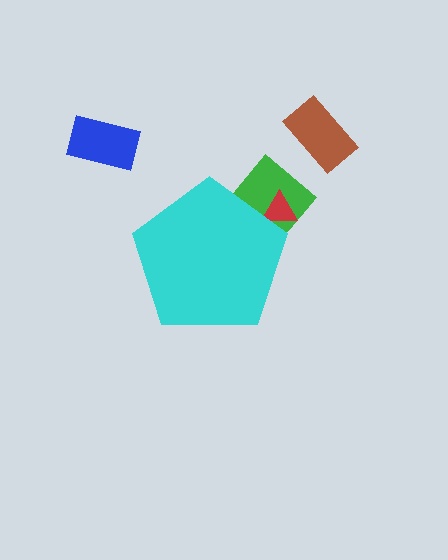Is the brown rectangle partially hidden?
No, the brown rectangle is fully visible.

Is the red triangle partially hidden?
Yes, the red triangle is partially hidden behind the cyan pentagon.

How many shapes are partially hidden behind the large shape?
2 shapes are partially hidden.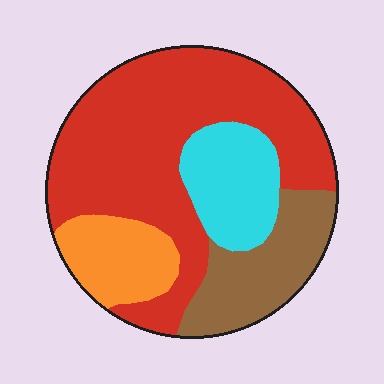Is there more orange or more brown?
Brown.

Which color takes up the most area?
Red, at roughly 55%.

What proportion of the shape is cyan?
Cyan covers 15% of the shape.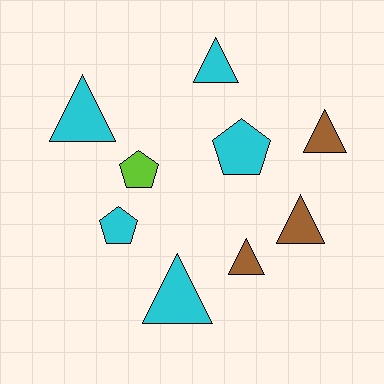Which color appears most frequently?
Cyan, with 5 objects.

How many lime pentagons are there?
There is 1 lime pentagon.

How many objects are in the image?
There are 9 objects.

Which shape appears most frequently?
Triangle, with 6 objects.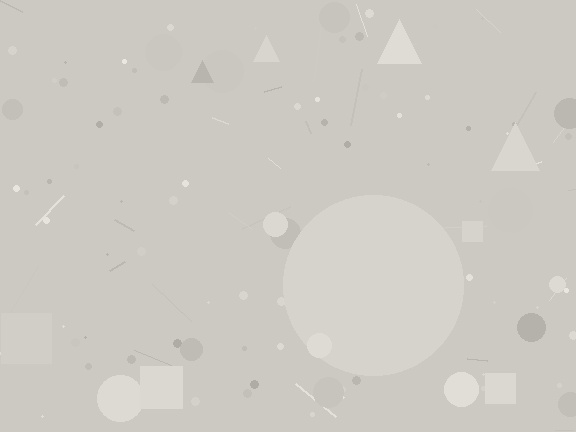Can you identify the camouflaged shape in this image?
The camouflaged shape is a circle.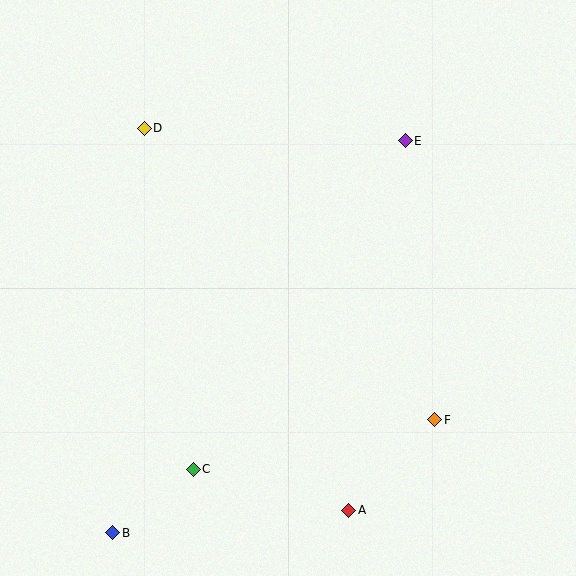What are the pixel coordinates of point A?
Point A is at (349, 510).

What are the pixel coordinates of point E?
Point E is at (405, 141).